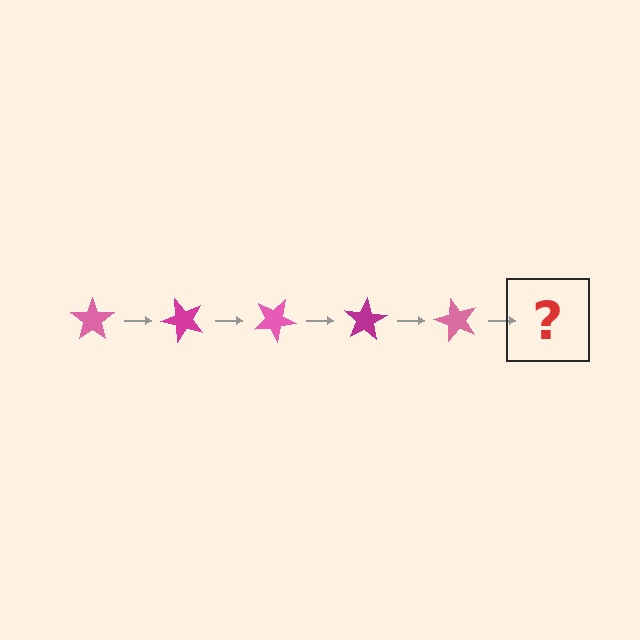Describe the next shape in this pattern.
It should be a magenta star, rotated 250 degrees from the start.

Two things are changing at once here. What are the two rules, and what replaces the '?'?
The two rules are that it rotates 50 degrees each step and the color cycles through pink and magenta. The '?' should be a magenta star, rotated 250 degrees from the start.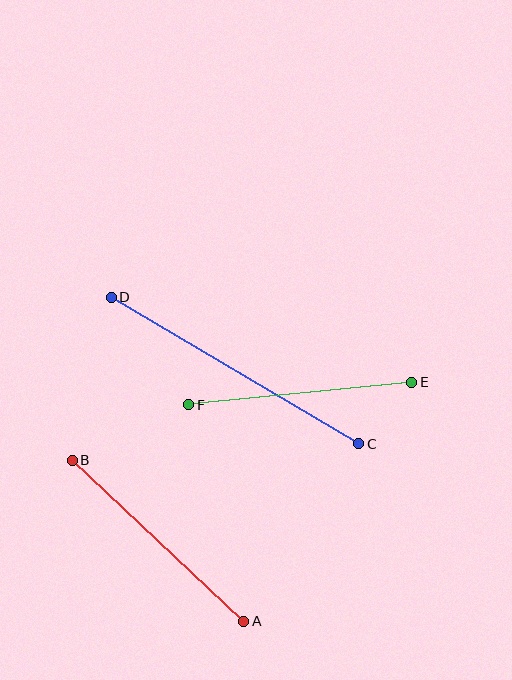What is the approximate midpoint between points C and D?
The midpoint is at approximately (235, 370) pixels.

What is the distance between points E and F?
The distance is approximately 224 pixels.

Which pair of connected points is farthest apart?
Points C and D are farthest apart.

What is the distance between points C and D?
The distance is approximately 288 pixels.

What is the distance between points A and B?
The distance is approximately 235 pixels.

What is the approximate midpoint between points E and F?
The midpoint is at approximately (300, 394) pixels.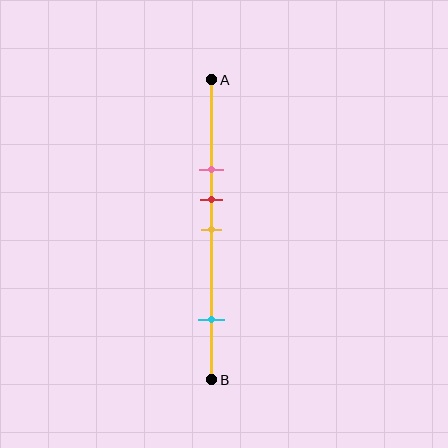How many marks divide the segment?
There are 4 marks dividing the segment.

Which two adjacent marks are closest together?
The red and yellow marks are the closest adjacent pair.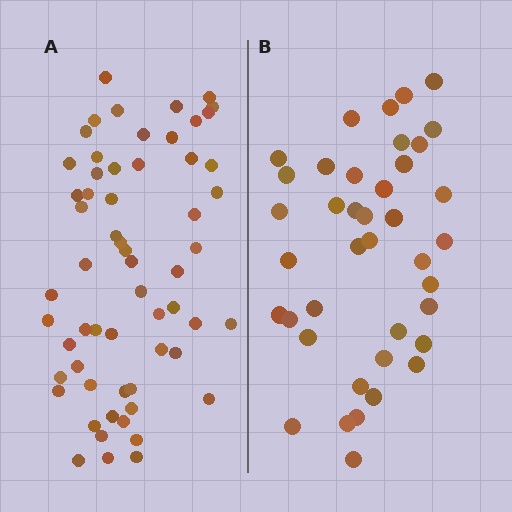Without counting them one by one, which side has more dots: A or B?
Region A (the left region) has more dots.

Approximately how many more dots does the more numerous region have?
Region A has approximately 20 more dots than region B.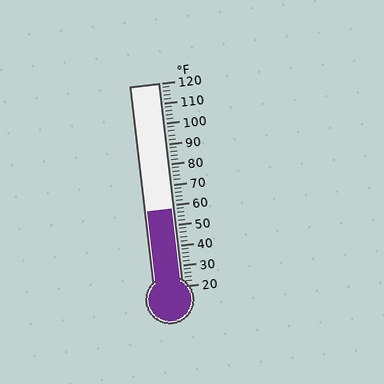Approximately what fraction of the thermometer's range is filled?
The thermometer is filled to approximately 40% of its range.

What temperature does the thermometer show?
The thermometer shows approximately 58°F.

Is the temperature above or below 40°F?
The temperature is above 40°F.